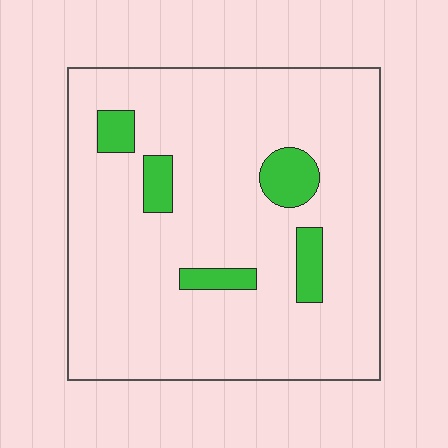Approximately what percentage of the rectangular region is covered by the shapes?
Approximately 10%.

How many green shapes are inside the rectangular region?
5.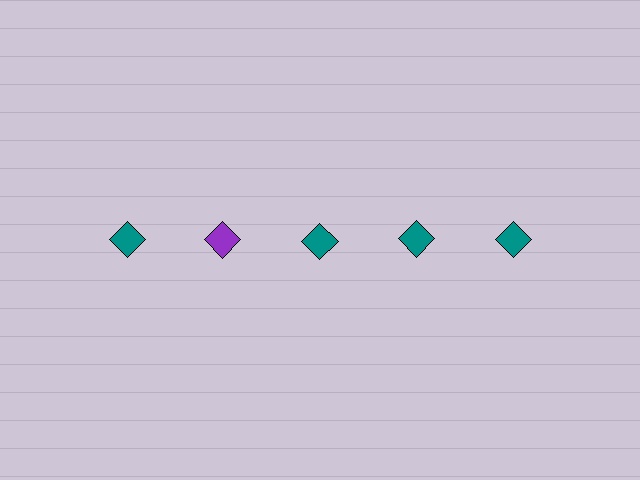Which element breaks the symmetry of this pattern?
The purple diamond in the top row, second from left column breaks the symmetry. All other shapes are teal diamonds.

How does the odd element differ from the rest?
It has a different color: purple instead of teal.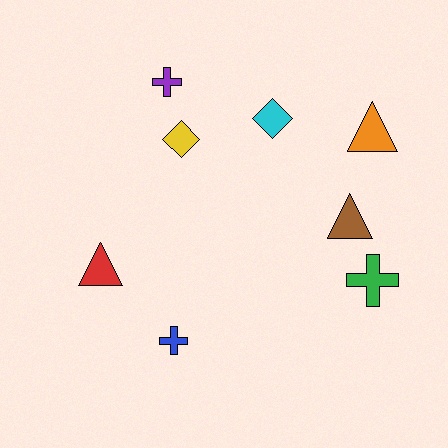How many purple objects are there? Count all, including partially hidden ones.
There is 1 purple object.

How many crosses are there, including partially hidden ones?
There are 3 crosses.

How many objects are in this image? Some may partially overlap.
There are 8 objects.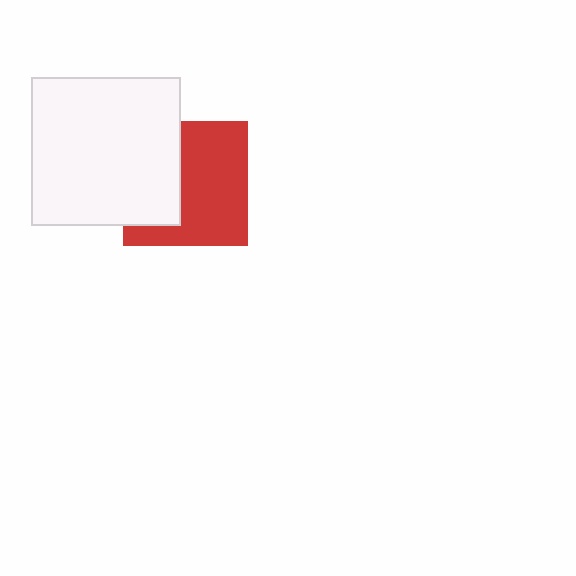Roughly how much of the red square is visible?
About half of it is visible (roughly 61%).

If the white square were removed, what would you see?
You would see the complete red square.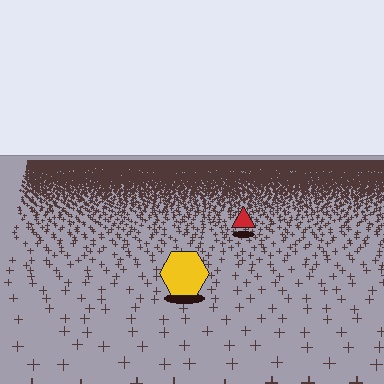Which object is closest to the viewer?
The yellow hexagon is closest. The texture marks near it are larger and more spread out.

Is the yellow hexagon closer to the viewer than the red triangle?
Yes. The yellow hexagon is closer — you can tell from the texture gradient: the ground texture is coarser near it.